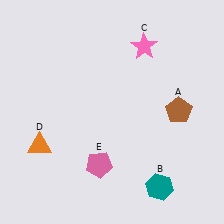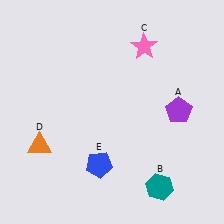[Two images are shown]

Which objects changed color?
A changed from brown to purple. E changed from pink to blue.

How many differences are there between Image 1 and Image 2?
There are 2 differences between the two images.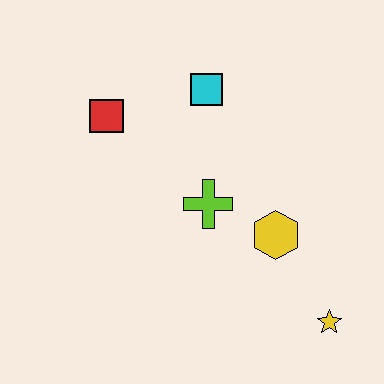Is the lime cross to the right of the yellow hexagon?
No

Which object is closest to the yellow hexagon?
The lime cross is closest to the yellow hexagon.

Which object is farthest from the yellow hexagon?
The red square is farthest from the yellow hexagon.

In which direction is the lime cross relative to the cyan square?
The lime cross is below the cyan square.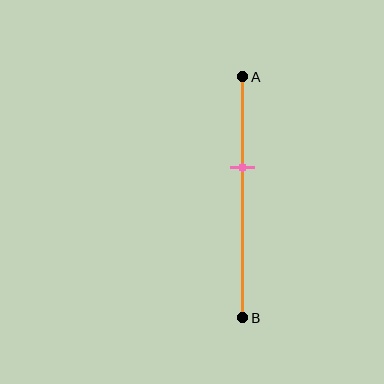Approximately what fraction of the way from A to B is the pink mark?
The pink mark is approximately 40% of the way from A to B.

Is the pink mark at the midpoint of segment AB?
No, the mark is at about 40% from A, not at the 50% midpoint.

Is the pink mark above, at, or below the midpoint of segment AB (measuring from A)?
The pink mark is above the midpoint of segment AB.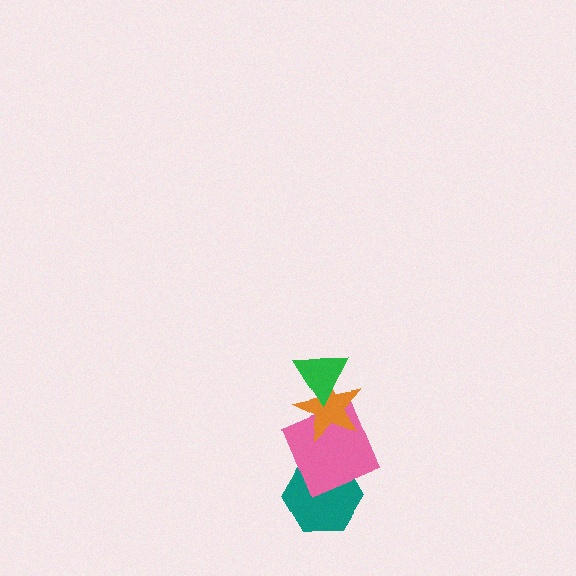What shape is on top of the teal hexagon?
The pink square is on top of the teal hexagon.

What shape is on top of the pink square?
The orange star is on top of the pink square.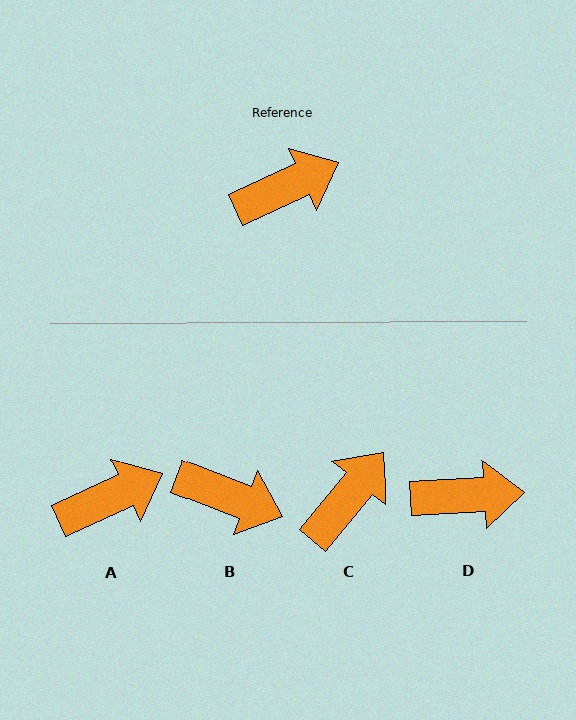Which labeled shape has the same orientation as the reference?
A.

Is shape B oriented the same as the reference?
No, it is off by about 46 degrees.